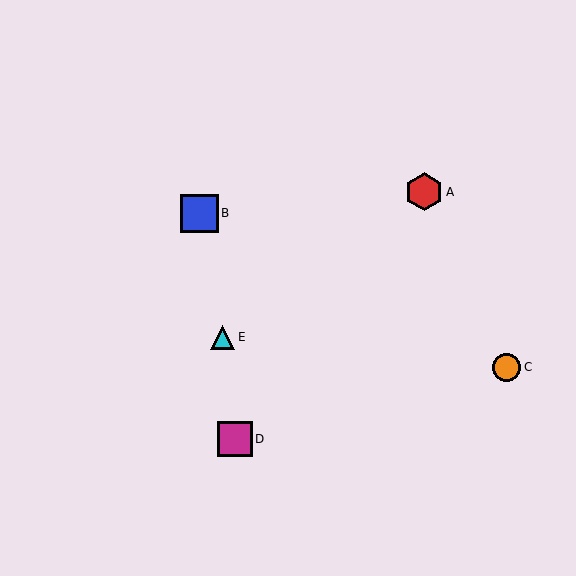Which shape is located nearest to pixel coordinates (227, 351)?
The cyan triangle (labeled E) at (223, 337) is nearest to that location.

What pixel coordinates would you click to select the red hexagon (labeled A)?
Click at (424, 192) to select the red hexagon A.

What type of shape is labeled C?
Shape C is an orange circle.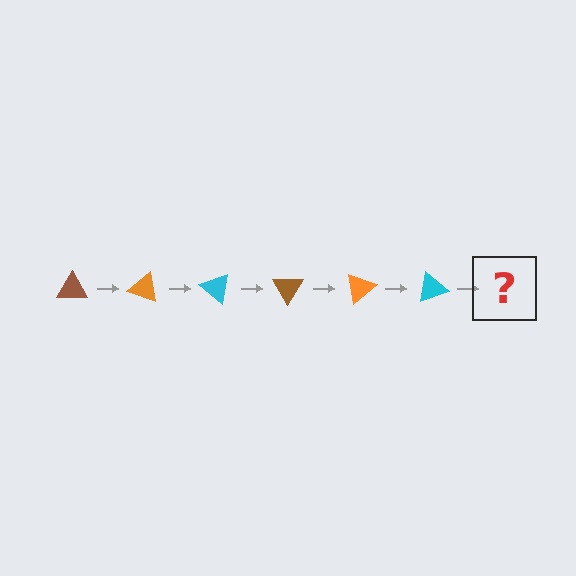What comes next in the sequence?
The next element should be a brown triangle, rotated 120 degrees from the start.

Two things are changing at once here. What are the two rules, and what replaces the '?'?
The two rules are that it rotates 20 degrees each step and the color cycles through brown, orange, and cyan. The '?' should be a brown triangle, rotated 120 degrees from the start.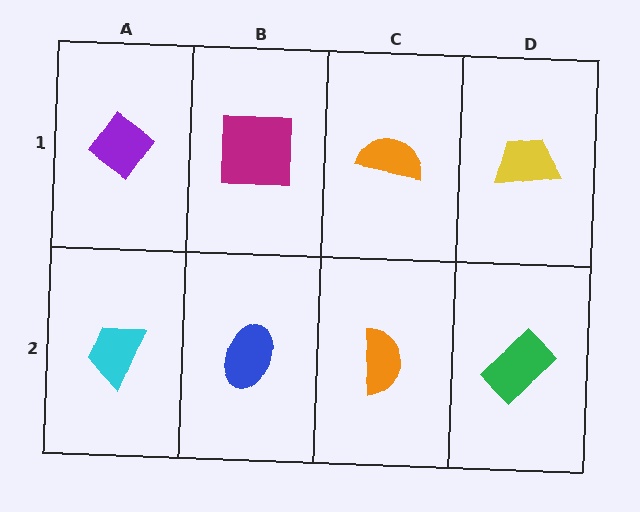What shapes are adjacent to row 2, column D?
A yellow trapezoid (row 1, column D), an orange semicircle (row 2, column C).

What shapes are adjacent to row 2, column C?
An orange semicircle (row 1, column C), a blue ellipse (row 2, column B), a green rectangle (row 2, column D).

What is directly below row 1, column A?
A cyan trapezoid.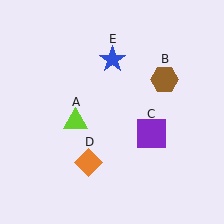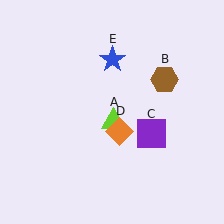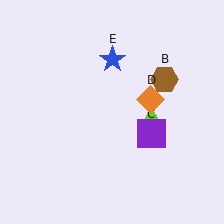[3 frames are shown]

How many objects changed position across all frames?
2 objects changed position: lime triangle (object A), orange diamond (object D).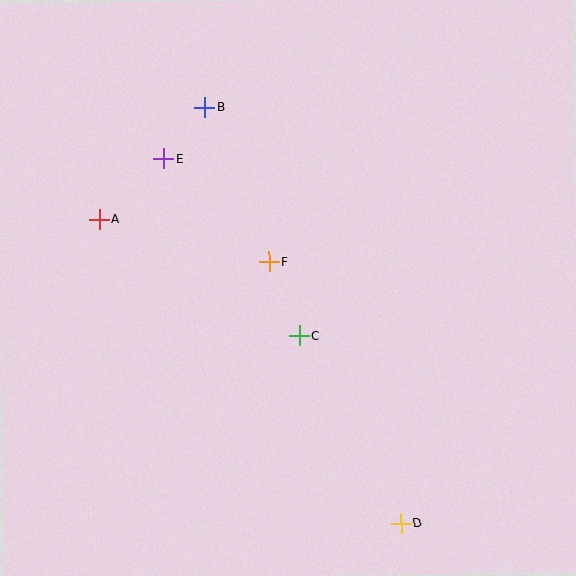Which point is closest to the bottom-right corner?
Point D is closest to the bottom-right corner.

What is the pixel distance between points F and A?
The distance between F and A is 175 pixels.